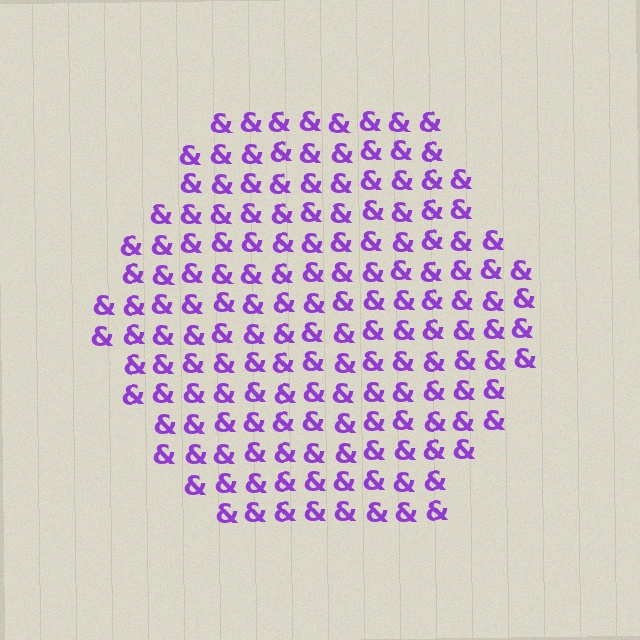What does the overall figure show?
The overall figure shows a hexagon.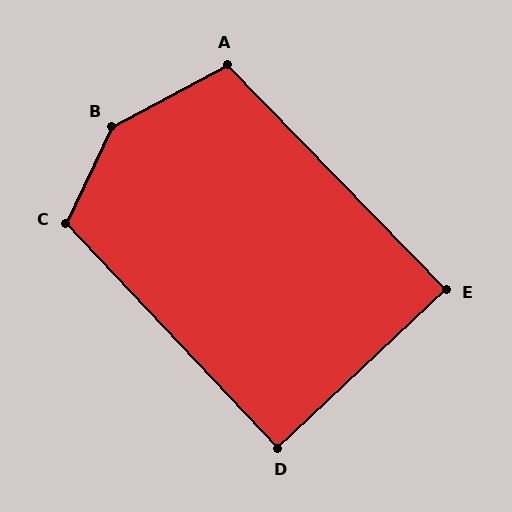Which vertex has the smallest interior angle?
E, at approximately 89 degrees.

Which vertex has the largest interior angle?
B, at approximately 144 degrees.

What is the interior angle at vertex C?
Approximately 111 degrees (obtuse).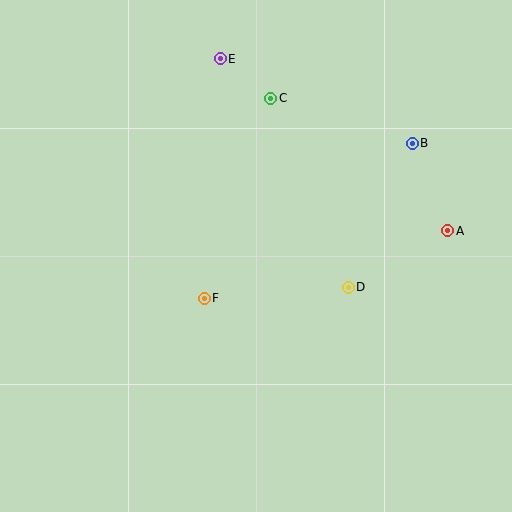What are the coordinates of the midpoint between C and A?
The midpoint between C and A is at (359, 164).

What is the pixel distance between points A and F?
The distance between A and F is 253 pixels.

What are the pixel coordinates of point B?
Point B is at (412, 143).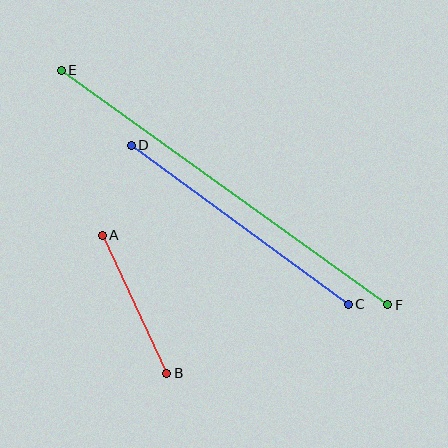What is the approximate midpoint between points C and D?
The midpoint is at approximately (240, 225) pixels.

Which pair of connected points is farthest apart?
Points E and F are farthest apart.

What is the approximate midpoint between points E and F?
The midpoint is at approximately (225, 187) pixels.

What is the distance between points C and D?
The distance is approximately 269 pixels.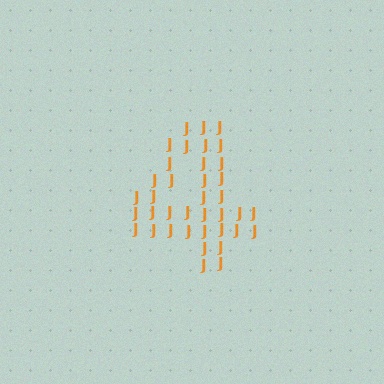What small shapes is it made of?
It is made of small letter J's.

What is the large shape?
The large shape is the digit 4.